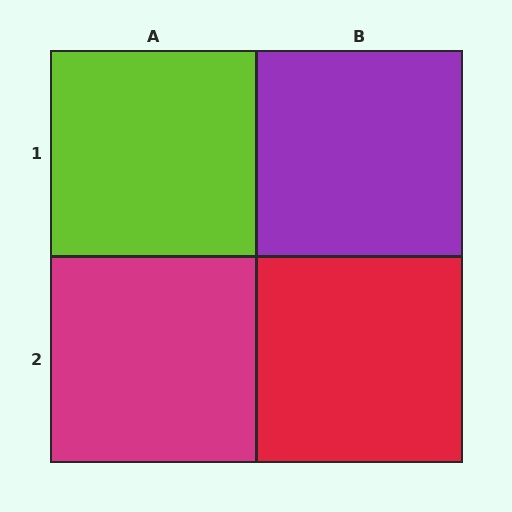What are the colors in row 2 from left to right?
Magenta, red.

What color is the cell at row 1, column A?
Lime.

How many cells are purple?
1 cell is purple.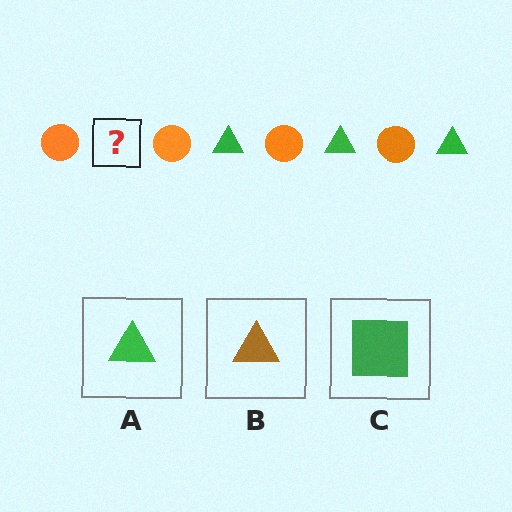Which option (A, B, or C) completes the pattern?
A.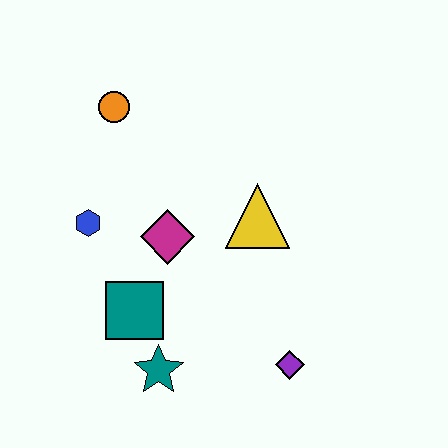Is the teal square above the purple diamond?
Yes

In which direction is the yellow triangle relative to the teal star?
The yellow triangle is above the teal star.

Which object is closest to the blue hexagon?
The magenta diamond is closest to the blue hexagon.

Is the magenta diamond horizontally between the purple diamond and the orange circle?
Yes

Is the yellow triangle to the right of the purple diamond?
No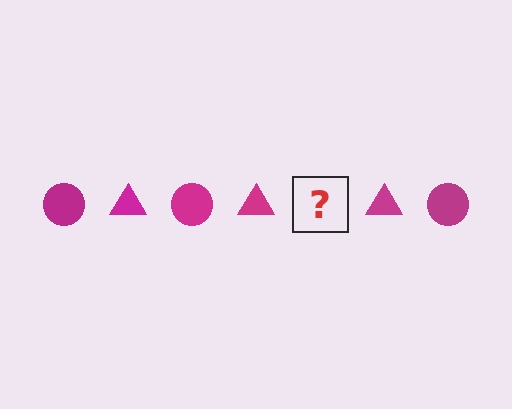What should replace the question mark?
The question mark should be replaced with a magenta circle.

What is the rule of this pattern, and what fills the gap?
The rule is that the pattern cycles through circle, triangle shapes in magenta. The gap should be filled with a magenta circle.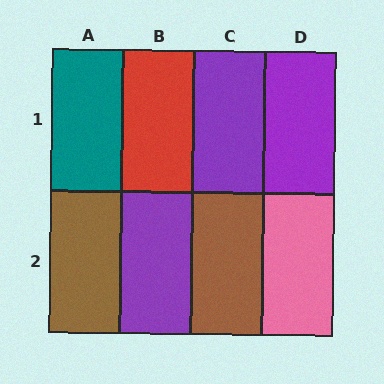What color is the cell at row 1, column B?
Red.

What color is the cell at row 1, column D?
Purple.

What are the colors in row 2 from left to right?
Brown, purple, brown, pink.